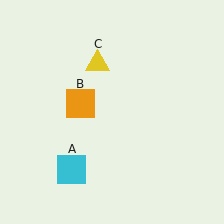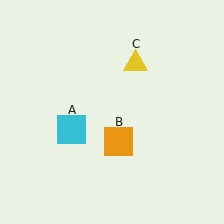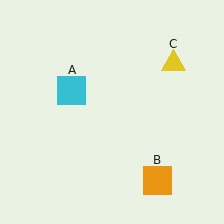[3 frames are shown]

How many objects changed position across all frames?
3 objects changed position: cyan square (object A), orange square (object B), yellow triangle (object C).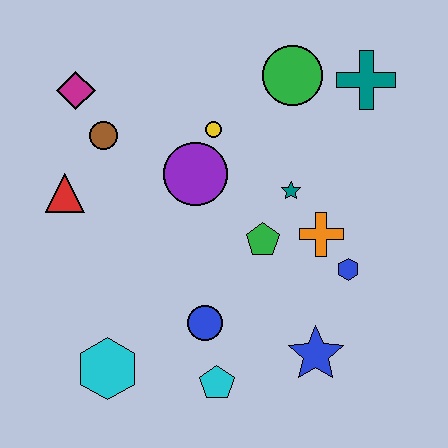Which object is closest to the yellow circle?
The purple circle is closest to the yellow circle.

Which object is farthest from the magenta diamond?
The blue star is farthest from the magenta diamond.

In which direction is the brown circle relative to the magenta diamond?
The brown circle is below the magenta diamond.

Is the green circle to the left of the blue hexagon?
Yes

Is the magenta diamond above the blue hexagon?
Yes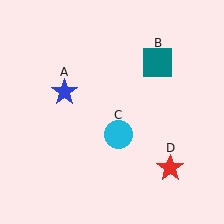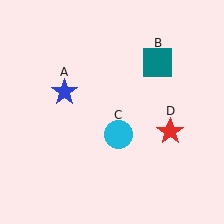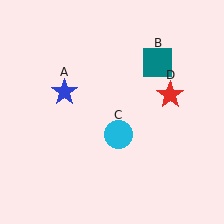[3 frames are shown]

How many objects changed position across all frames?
1 object changed position: red star (object D).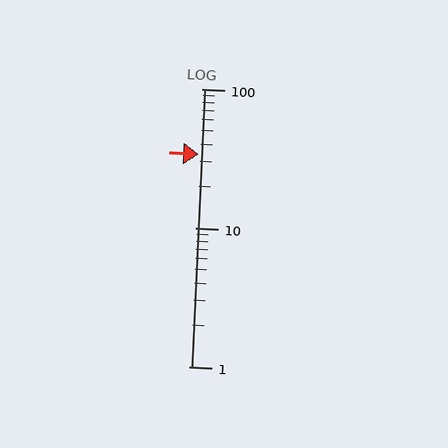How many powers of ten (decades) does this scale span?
The scale spans 2 decades, from 1 to 100.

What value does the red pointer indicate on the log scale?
The pointer indicates approximately 34.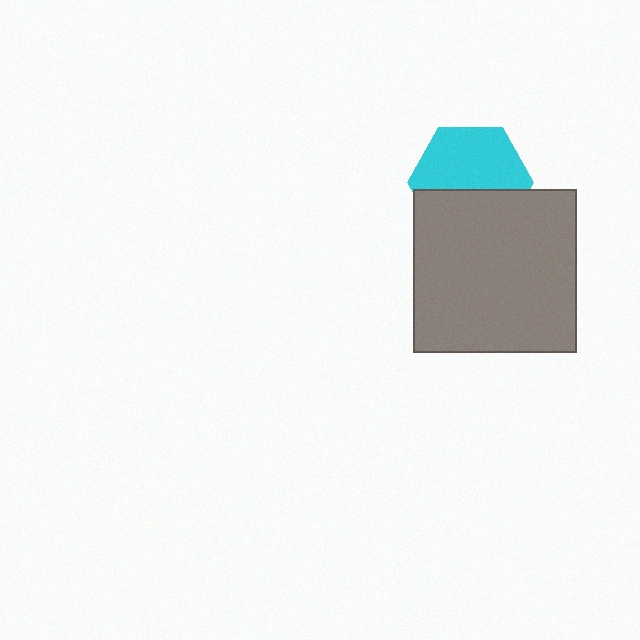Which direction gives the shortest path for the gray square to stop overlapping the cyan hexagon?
Moving down gives the shortest separation.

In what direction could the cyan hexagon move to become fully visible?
The cyan hexagon could move up. That would shift it out from behind the gray square entirely.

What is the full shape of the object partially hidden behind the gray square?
The partially hidden object is a cyan hexagon.